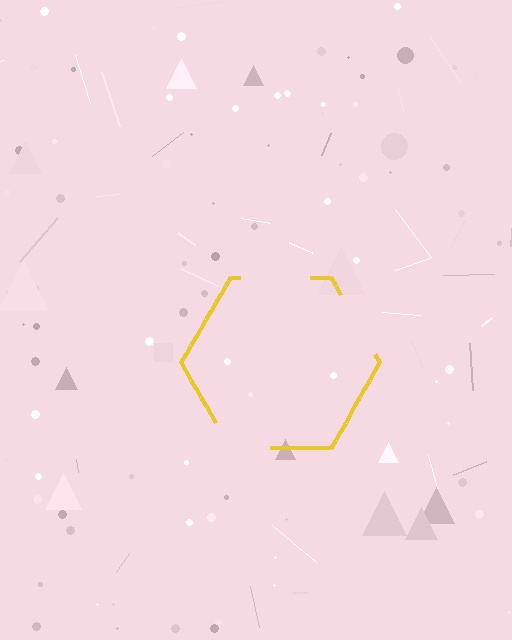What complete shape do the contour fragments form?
The contour fragments form a hexagon.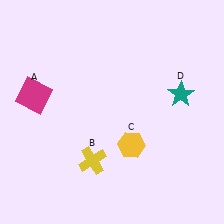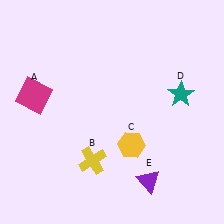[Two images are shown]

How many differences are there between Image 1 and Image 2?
There is 1 difference between the two images.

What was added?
A purple triangle (E) was added in Image 2.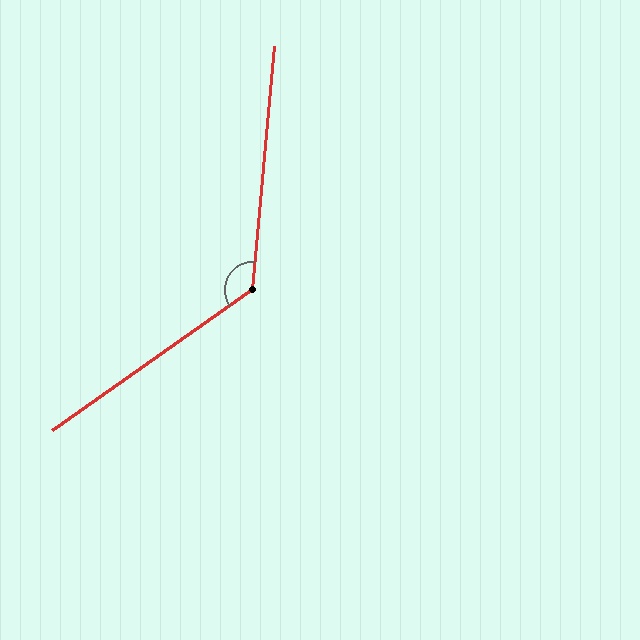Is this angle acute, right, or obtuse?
It is obtuse.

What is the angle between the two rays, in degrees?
Approximately 130 degrees.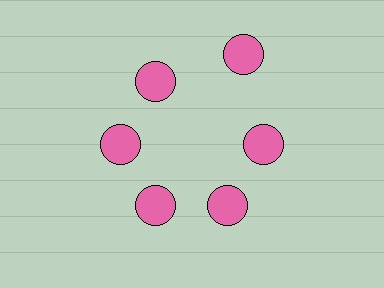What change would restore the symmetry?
The symmetry would be restored by moving it inward, back onto the ring so that all 6 circles sit at equal angles and equal distance from the center.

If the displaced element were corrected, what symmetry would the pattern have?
It would have 6-fold rotational symmetry — the pattern would map onto itself every 60 degrees.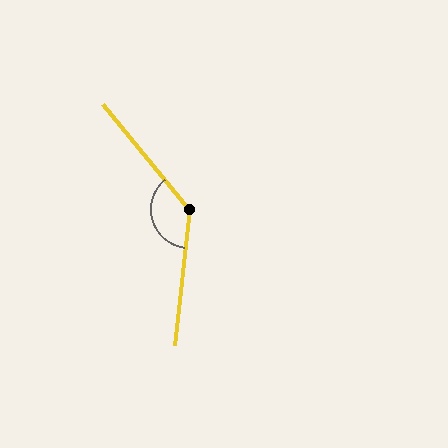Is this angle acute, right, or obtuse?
It is obtuse.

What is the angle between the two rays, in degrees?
Approximately 134 degrees.